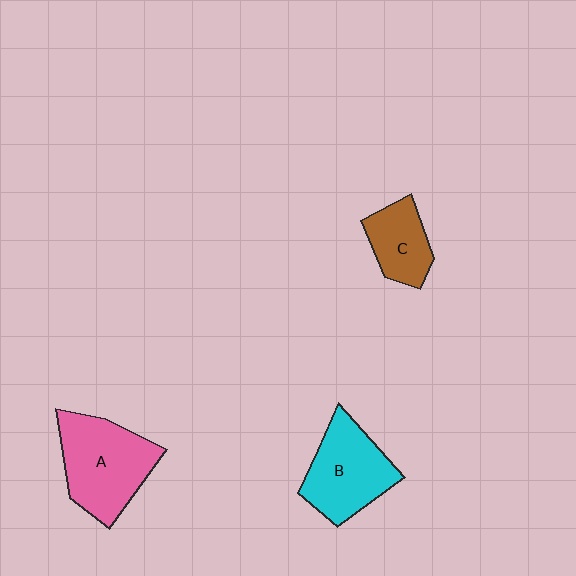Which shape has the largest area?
Shape A (pink).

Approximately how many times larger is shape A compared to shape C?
Approximately 1.8 times.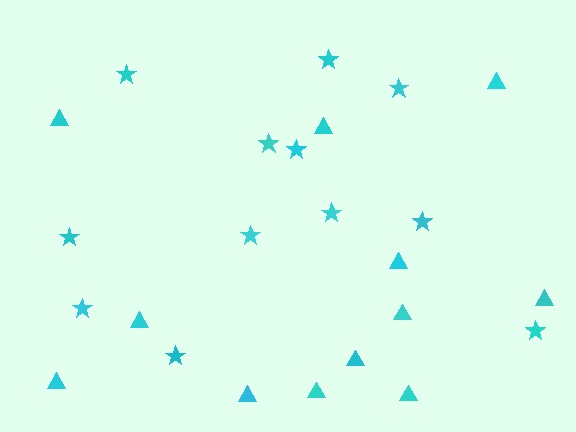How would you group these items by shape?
There are 2 groups: one group of stars (12) and one group of triangles (12).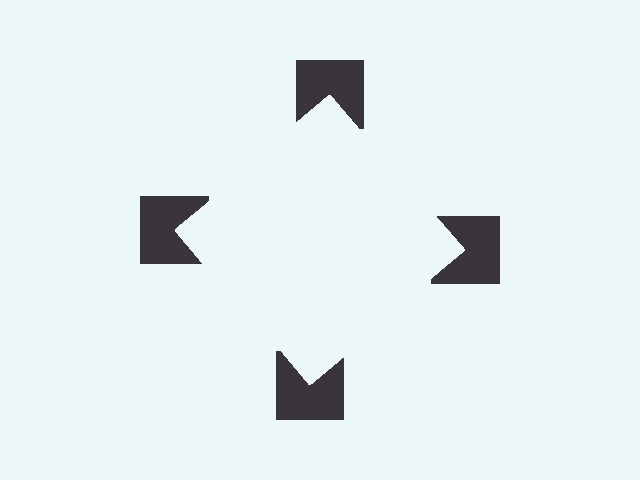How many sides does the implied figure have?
4 sides.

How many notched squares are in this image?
There are 4 — one at each vertex of the illusory square.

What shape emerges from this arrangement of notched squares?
An illusory square — its edges are inferred from the aligned wedge cuts in the notched squares, not physically drawn.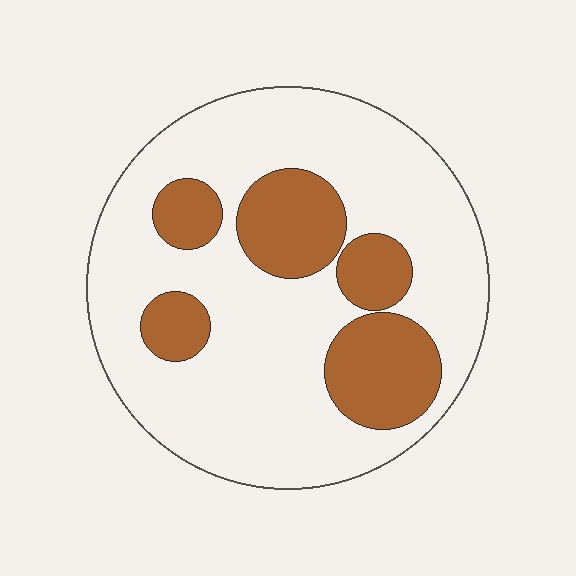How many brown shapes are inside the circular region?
5.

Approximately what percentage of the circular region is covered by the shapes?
Approximately 25%.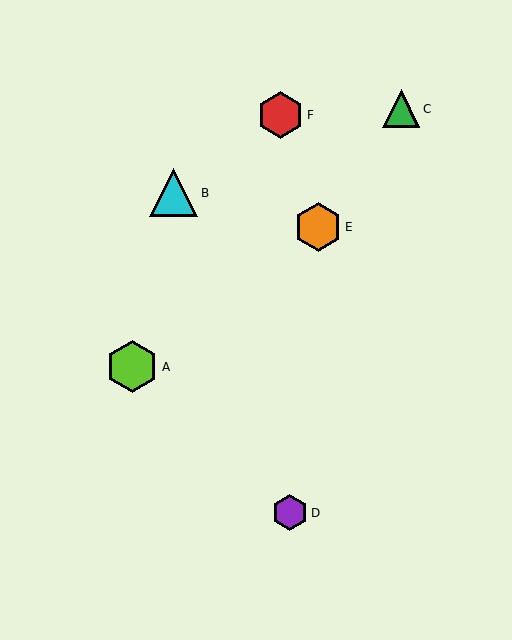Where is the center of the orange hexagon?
The center of the orange hexagon is at (318, 227).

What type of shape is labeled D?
Shape D is a purple hexagon.